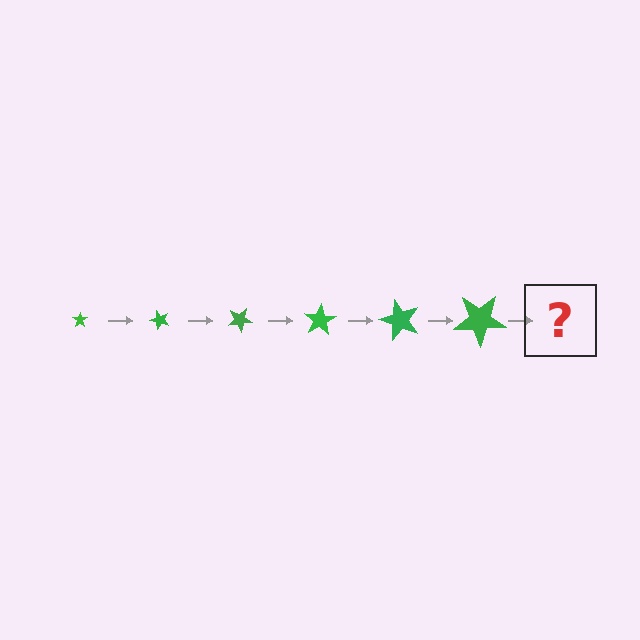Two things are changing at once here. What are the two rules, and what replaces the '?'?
The two rules are that the star grows larger each step and it rotates 50 degrees each step. The '?' should be a star, larger than the previous one and rotated 300 degrees from the start.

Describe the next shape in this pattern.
It should be a star, larger than the previous one and rotated 300 degrees from the start.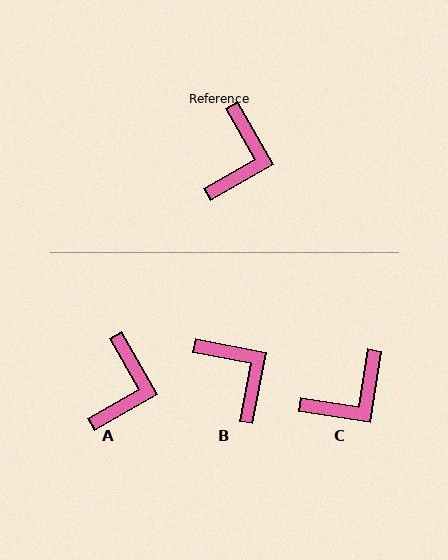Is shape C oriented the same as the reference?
No, it is off by about 39 degrees.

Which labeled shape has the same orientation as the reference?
A.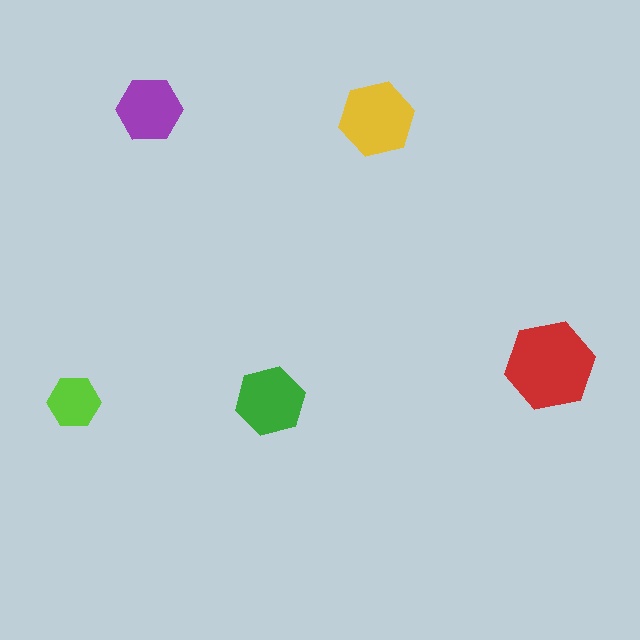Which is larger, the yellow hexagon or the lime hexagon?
The yellow one.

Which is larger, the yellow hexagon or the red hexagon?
The red one.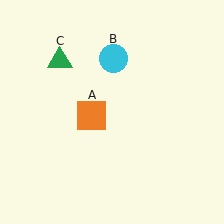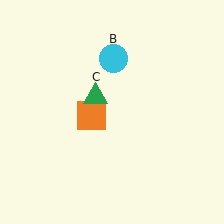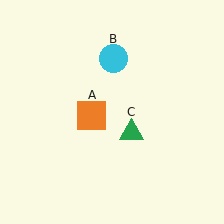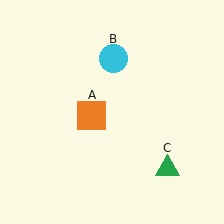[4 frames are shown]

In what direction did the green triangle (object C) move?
The green triangle (object C) moved down and to the right.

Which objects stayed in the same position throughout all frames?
Orange square (object A) and cyan circle (object B) remained stationary.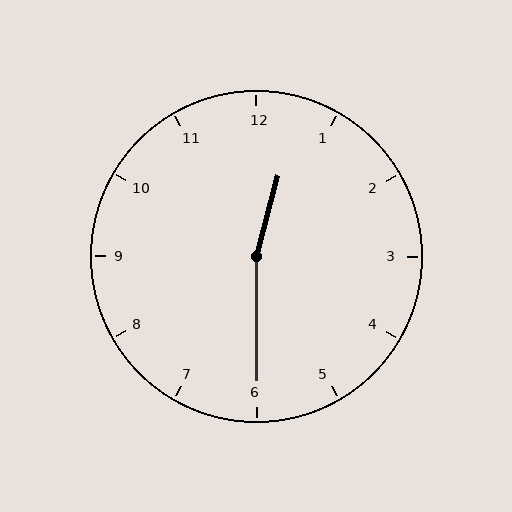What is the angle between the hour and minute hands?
Approximately 165 degrees.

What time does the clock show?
12:30.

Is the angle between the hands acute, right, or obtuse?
It is obtuse.